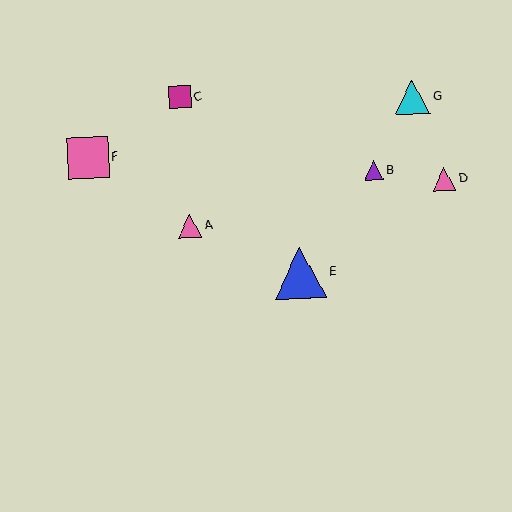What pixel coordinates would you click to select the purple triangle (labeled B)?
Click at (374, 170) to select the purple triangle B.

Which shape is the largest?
The blue triangle (labeled E) is the largest.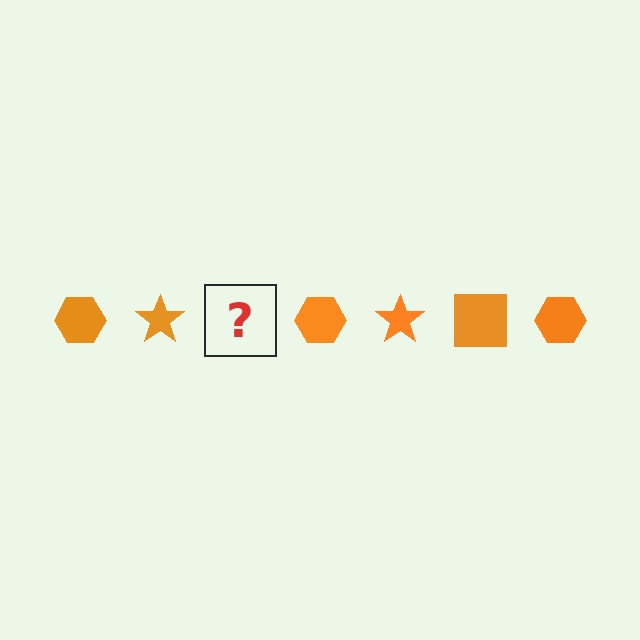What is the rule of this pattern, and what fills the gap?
The rule is that the pattern cycles through hexagon, star, square shapes in orange. The gap should be filled with an orange square.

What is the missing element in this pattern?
The missing element is an orange square.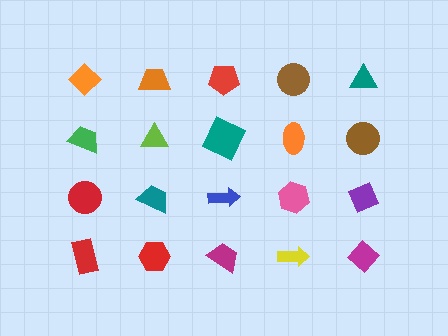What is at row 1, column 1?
An orange diamond.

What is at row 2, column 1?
A green trapezoid.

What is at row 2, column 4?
An orange ellipse.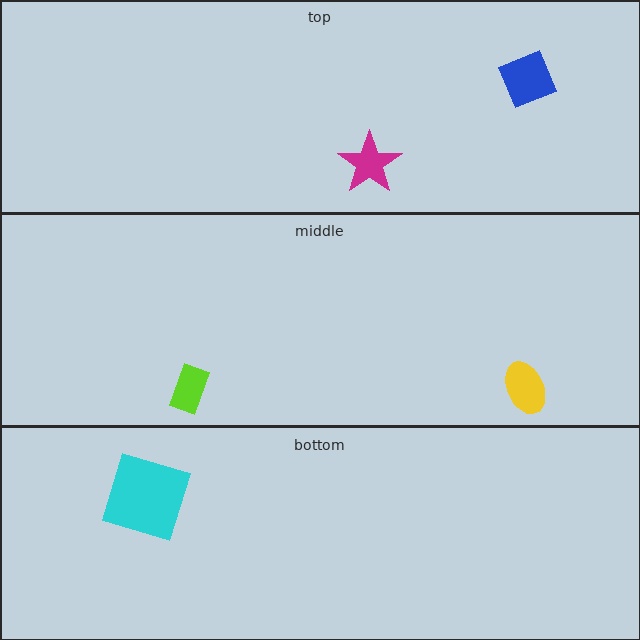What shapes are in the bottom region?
The cyan square.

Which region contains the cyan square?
The bottom region.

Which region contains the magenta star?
The top region.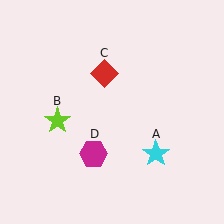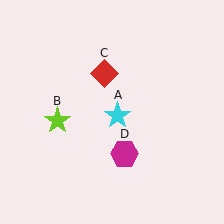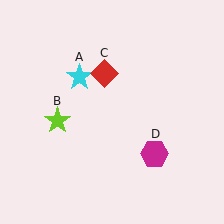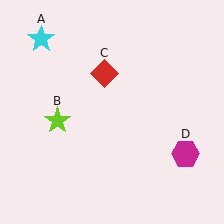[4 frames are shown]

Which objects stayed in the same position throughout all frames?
Lime star (object B) and red diamond (object C) remained stationary.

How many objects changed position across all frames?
2 objects changed position: cyan star (object A), magenta hexagon (object D).